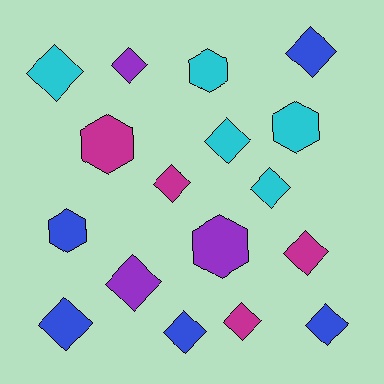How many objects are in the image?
There are 17 objects.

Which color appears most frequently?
Cyan, with 5 objects.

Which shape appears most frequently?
Diamond, with 12 objects.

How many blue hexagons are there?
There is 1 blue hexagon.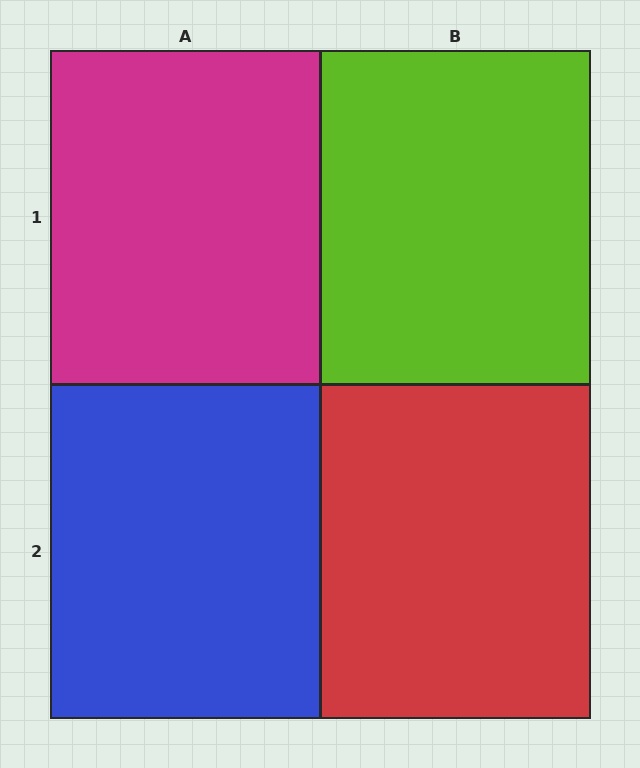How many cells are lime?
1 cell is lime.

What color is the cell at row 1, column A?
Magenta.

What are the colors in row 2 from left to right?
Blue, red.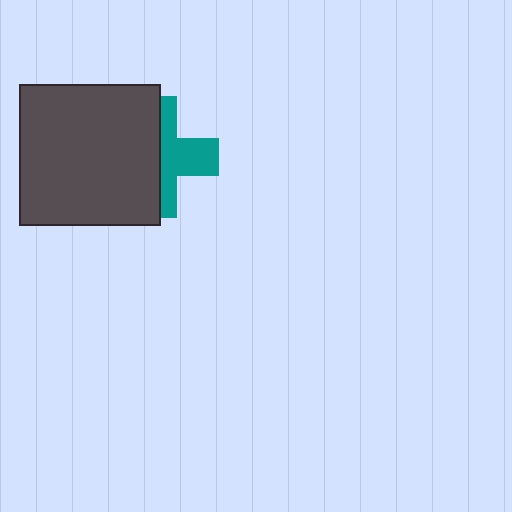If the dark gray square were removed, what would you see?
You would see the complete teal cross.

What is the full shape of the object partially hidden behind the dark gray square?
The partially hidden object is a teal cross.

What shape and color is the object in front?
The object in front is a dark gray square.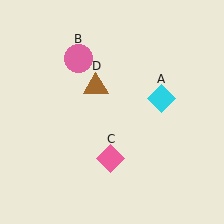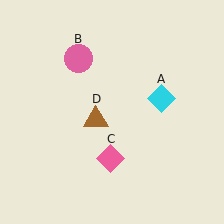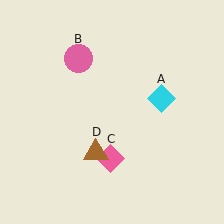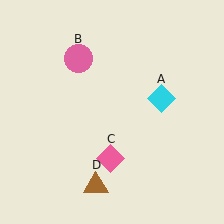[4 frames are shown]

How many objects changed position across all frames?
1 object changed position: brown triangle (object D).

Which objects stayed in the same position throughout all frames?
Cyan diamond (object A) and pink circle (object B) and pink diamond (object C) remained stationary.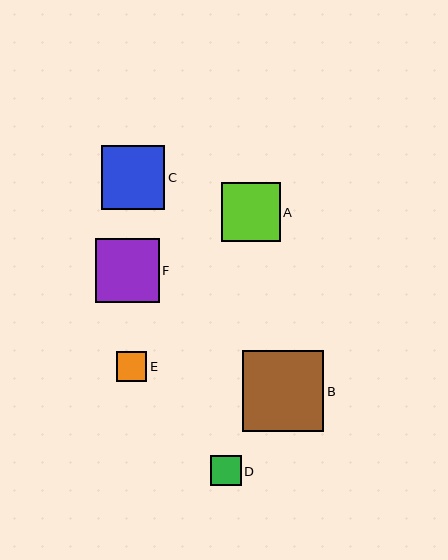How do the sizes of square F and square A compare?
Square F and square A are approximately the same size.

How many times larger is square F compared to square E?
Square F is approximately 2.1 times the size of square E.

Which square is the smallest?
Square E is the smallest with a size of approximately 30 pixels.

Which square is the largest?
Square B is the largest with a size of approximately 81 pixels.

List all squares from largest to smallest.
From largest to smallest: B, F, C, A, D, E.